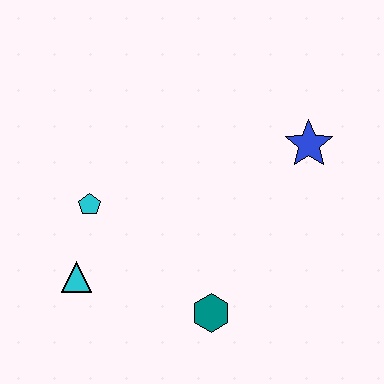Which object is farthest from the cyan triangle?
The blue star is farthest from the cyan triangle.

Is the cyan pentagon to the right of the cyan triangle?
Yes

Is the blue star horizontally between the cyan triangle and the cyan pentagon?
No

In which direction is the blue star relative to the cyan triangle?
The blue star is to the right of the cyan triangle.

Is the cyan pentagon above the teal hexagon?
Yes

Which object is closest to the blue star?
The teal hexagon is closest to the blue star.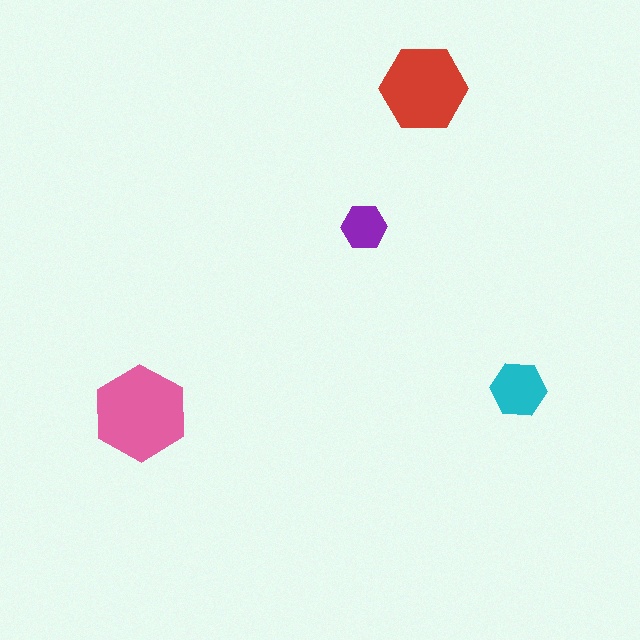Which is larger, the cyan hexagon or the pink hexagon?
The pink one.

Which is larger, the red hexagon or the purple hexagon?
The red one.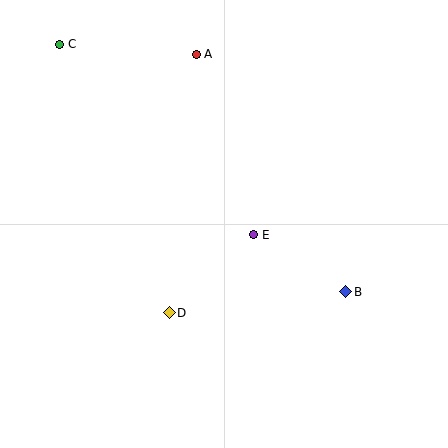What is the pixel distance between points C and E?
The distance between C and E is 272 pixels.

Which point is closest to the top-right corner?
Point A is closest to the top-right corner.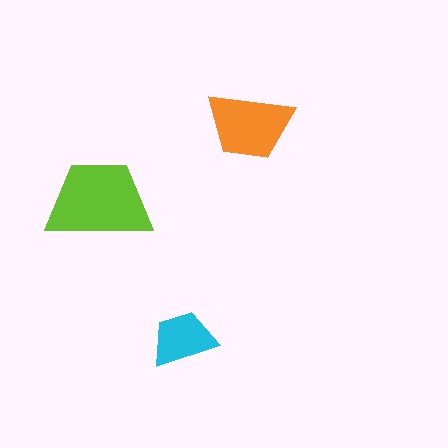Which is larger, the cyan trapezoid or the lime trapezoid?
The lime one.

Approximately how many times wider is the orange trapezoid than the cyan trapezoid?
About 1.5 times wider.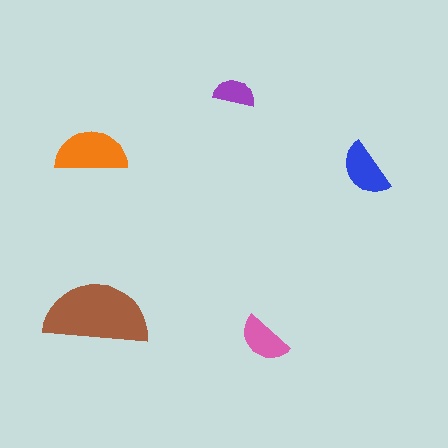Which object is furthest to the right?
The blue semicircle is rightmost.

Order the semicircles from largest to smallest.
the brown one, the orange one, the blue one, the pink one, the purple one.